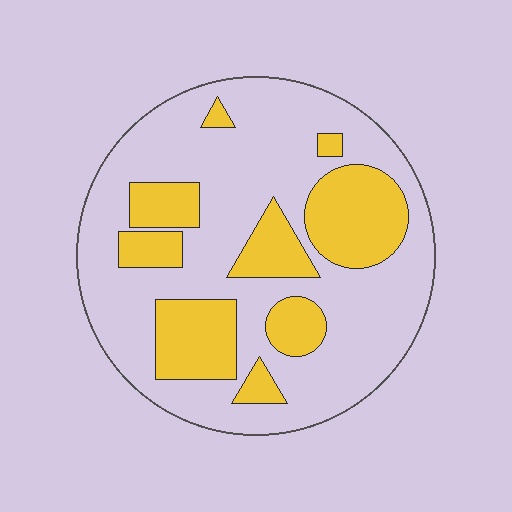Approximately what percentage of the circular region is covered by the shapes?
Approximately 30%.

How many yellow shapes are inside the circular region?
9.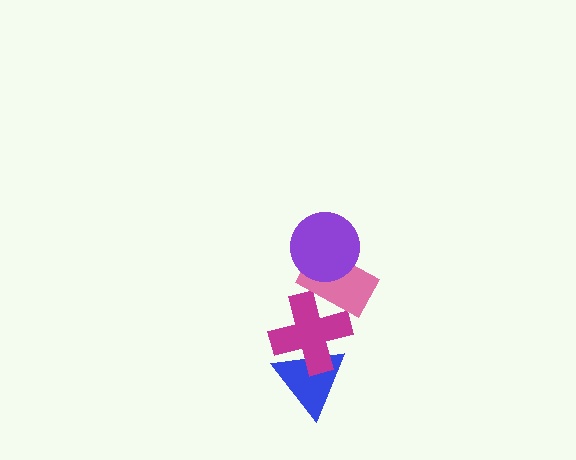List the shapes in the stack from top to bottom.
From top to bottom: the purple circle, the pink rectangle, the magenta cross, the blue triangle.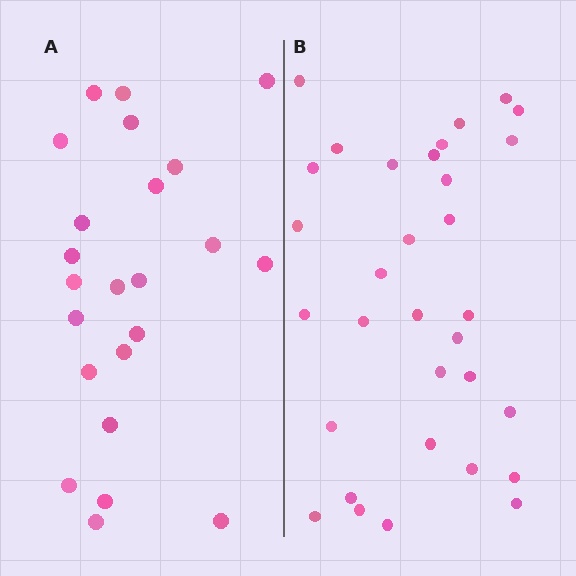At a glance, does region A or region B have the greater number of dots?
Region B (the right region) has more dots.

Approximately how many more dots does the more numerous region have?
Region B has roughly 8 or so more dots than region A.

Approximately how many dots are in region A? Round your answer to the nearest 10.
About 20 dots. (The exact count is 23, which rounds to 20.)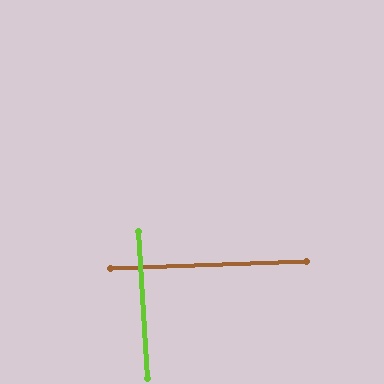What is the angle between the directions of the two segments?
Approximately 88 degrees.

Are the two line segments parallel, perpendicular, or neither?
Perpendicular — they meet at approximately 88°.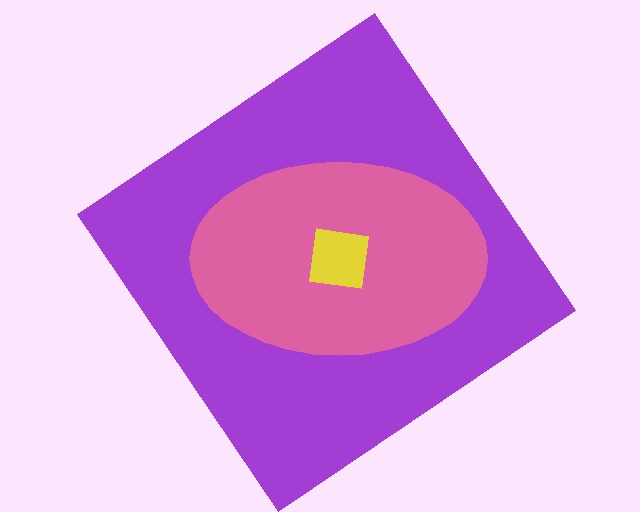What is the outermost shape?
The purple diamond.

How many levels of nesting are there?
3.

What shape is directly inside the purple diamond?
The pink ellipse.